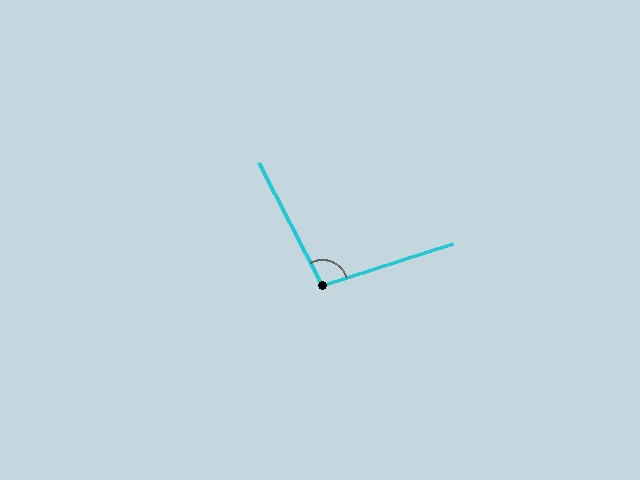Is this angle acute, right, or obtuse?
It is obtuse.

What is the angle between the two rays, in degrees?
Approximately 99 degrees.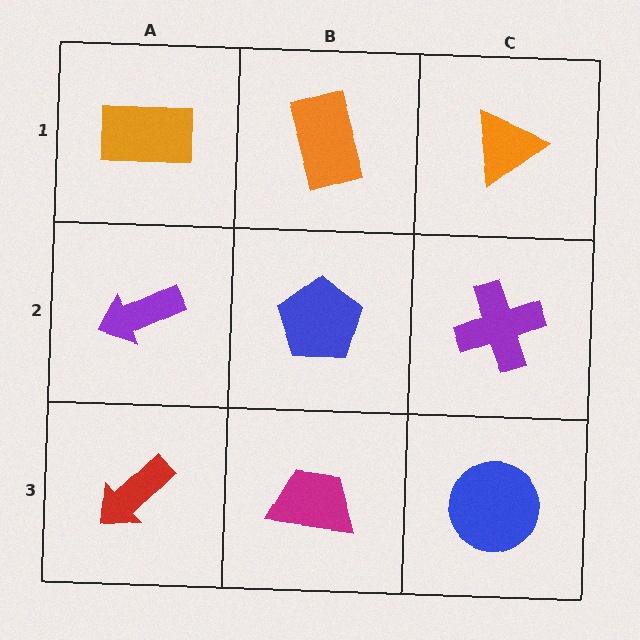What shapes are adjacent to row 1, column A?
A purple arrow (row 2, column A), an orange rectangle (row 1, column B).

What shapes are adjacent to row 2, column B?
An orange rectangle (row 1, column B), a magenta trapezoid (row 3, column B), a purple arrow (row 2, column A), a purple cross (row 2, column C).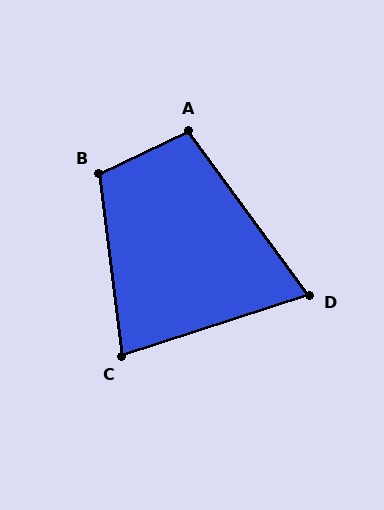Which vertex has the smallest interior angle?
D, at approximately 72 degrees.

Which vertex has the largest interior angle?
B, at approximately 108 degrees.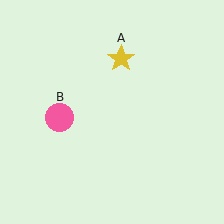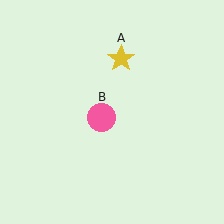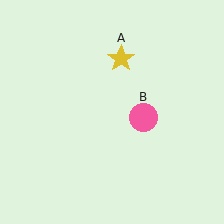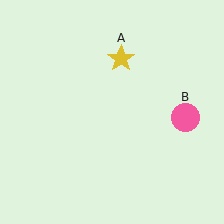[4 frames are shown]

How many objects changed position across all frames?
1 object changed position: pink circle (object B).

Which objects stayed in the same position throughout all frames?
Yellow star (object A) remained stationary.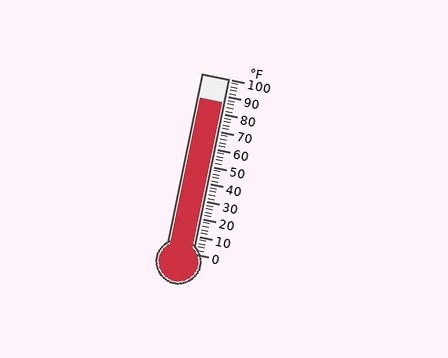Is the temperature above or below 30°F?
The temperature is above 30°F.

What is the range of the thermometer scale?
The thermometer scale ranges from 0°F to 100°F.